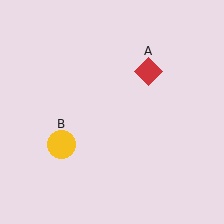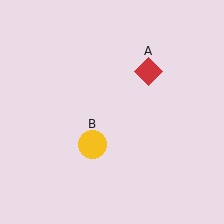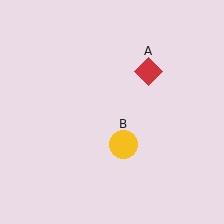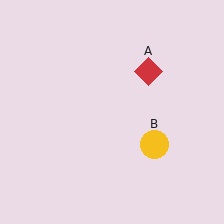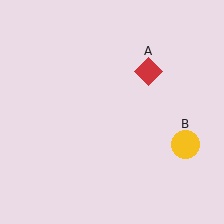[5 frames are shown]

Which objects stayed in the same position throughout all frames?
Red diamond (object A) remained stationary.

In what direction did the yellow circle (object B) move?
The yellow circle (object B) moved right.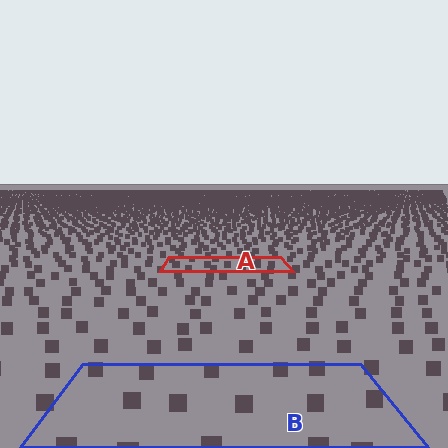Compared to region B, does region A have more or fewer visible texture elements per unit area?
Region A has more texture elements per unit area — they are packed more densely because it is farther away.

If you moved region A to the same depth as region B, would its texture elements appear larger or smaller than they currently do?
They would appear larger. At a closer depth, the same texture elements are projected at a bigger on-screen size.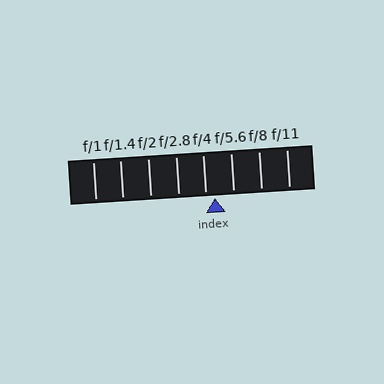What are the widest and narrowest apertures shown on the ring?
The widest aperture shown is f/1 and the narrowest is f/11.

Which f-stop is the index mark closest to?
The index mark is closest to f/4.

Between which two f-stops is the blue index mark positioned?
The index mark is between f/4 and f/5.6.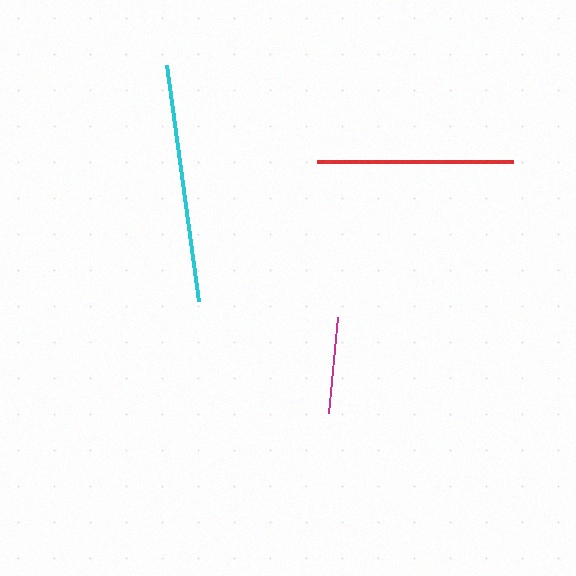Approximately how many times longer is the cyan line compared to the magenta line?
The cyan line is approximately 2.5 times the length of the magenta line.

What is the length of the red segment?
The red segment is approximately 196 pixels long.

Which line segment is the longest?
The cyan line is the longest at approximately 238 pixels.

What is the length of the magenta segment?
The magenta segment is approximately 96 pixels long.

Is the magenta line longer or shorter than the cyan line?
The cyan line is longer than the magenta line.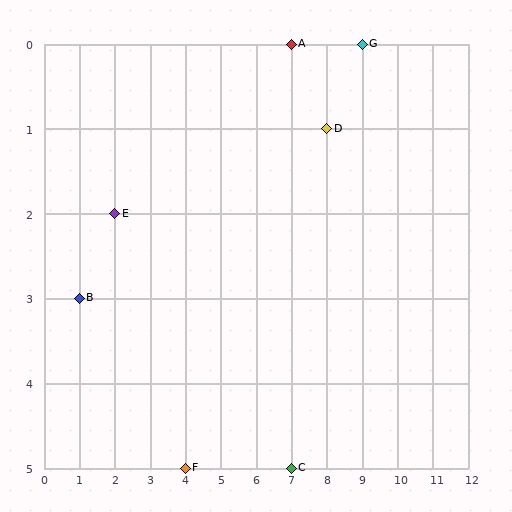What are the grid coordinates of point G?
Point G is at grid coordinates (9, 0).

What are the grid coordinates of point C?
Point C is at grid coordinates (7, 5).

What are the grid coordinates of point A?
Point A is at grid coordinates (7, 0).